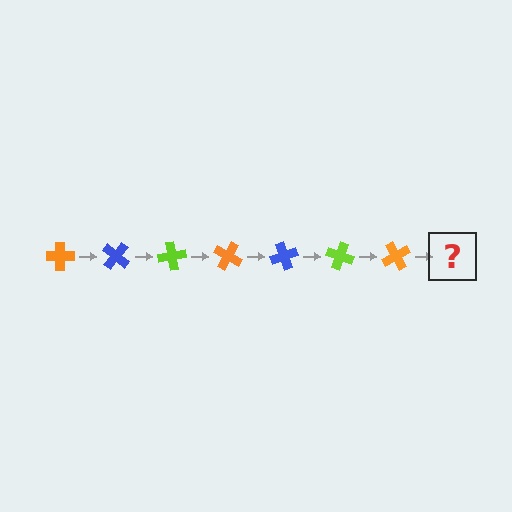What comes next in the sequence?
The next element should be a blue cross, rotated 280 degrees from the start.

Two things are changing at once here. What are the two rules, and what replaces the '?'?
The two rules are that it rotates 40 degrees each step and the color cycles through orange, blue, and lime. The '?' should be a blue cross, rotated 280 degrees from the start.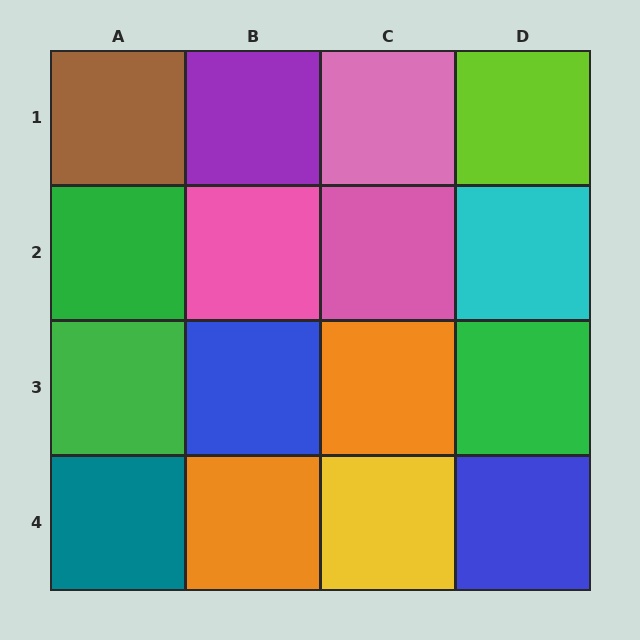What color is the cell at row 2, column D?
Cyan.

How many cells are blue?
2 cells are blue.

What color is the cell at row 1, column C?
Pink.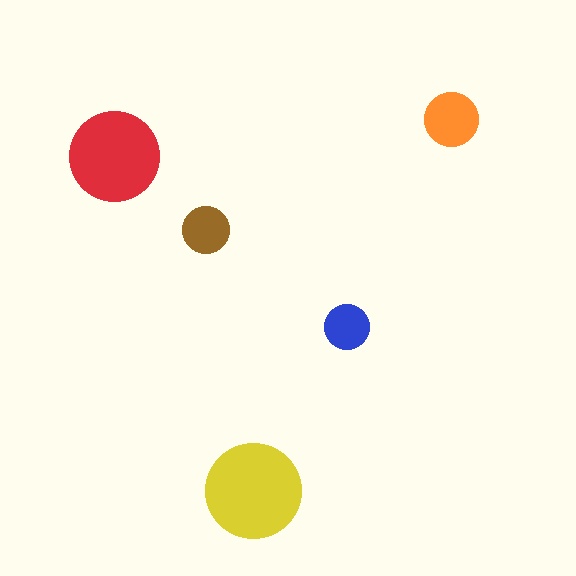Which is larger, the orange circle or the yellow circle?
The yellow one.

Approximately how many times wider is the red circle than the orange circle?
About 1.5 times wider.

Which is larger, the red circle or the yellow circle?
The yellow one.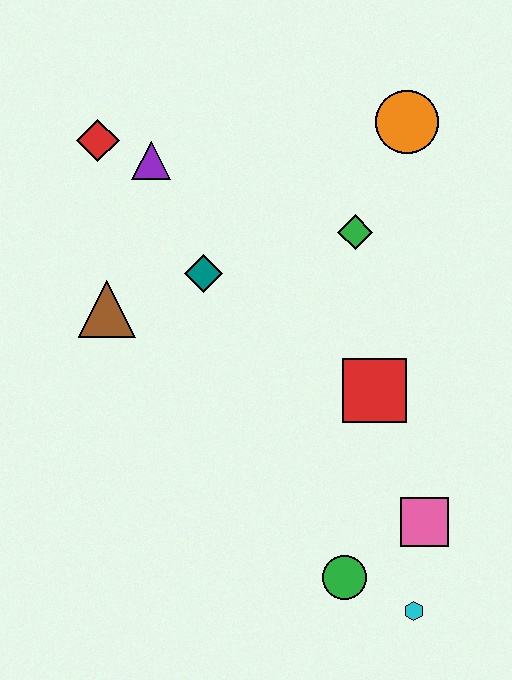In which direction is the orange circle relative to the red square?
The orange circle is above the red square.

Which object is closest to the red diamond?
The purple triangle is closest to the red diamond.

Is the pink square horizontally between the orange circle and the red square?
No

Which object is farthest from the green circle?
The red diamond is farthest from the green circle.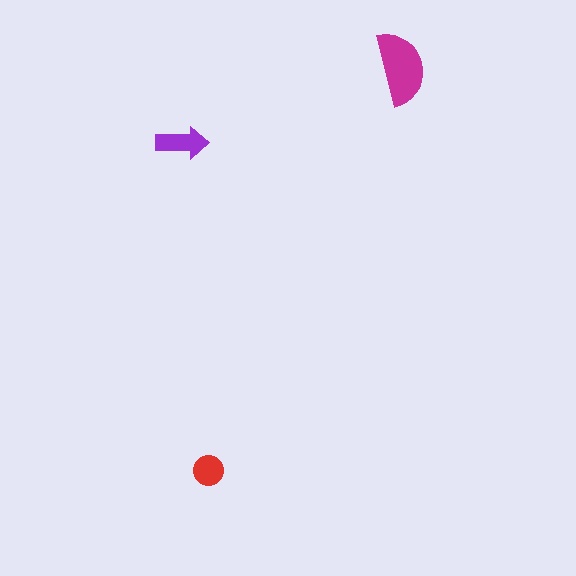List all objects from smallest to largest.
The red circle, the purple arrow, the magenta semicircle.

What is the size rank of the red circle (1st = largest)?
3rd.